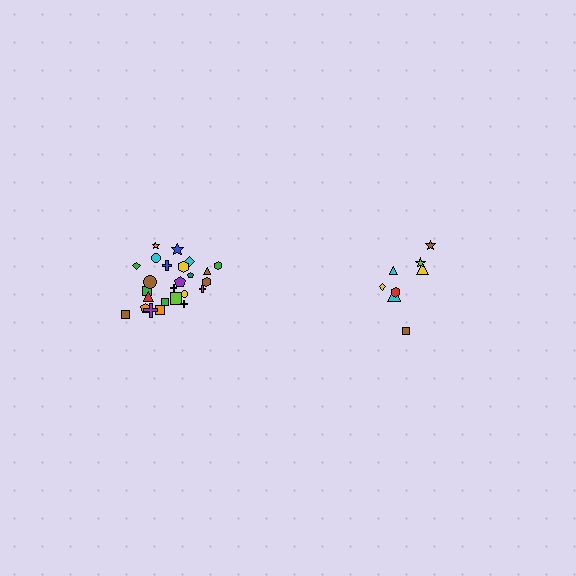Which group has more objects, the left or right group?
The left group.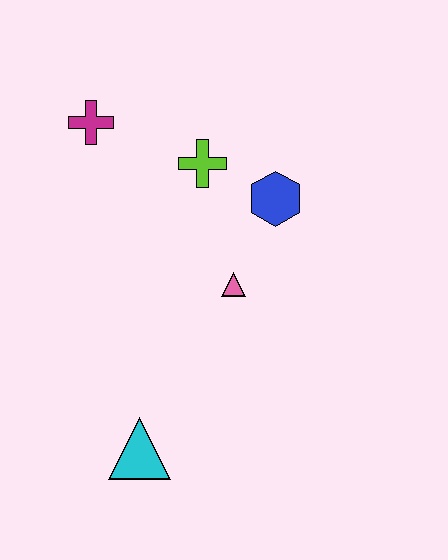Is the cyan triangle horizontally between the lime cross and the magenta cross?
Yes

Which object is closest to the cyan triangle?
The pink triangle is closest to the cyan triangle.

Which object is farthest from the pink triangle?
The magenta cross is farthest from the pink triangle.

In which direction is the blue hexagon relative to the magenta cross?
The blue hexagon is to the right of the magenta cross.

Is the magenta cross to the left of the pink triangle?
Yes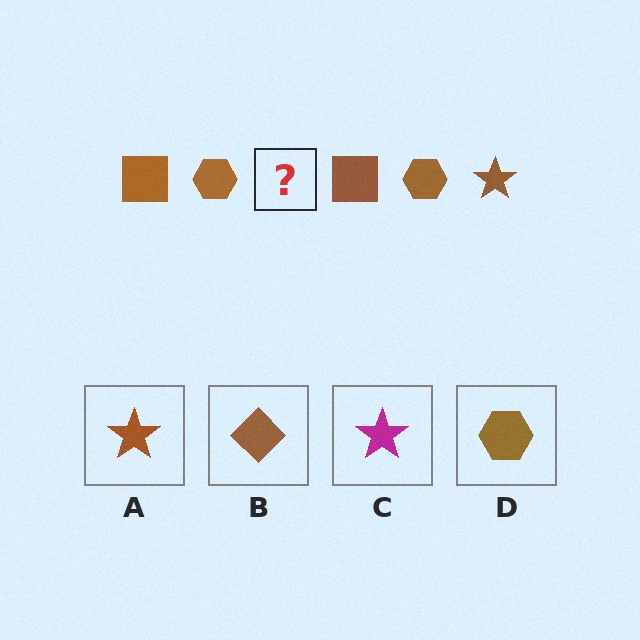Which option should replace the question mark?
Option A.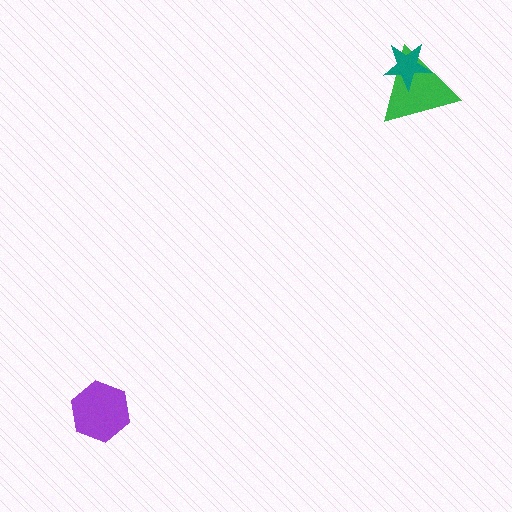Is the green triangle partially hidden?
Yes, it is partially covered by another shape.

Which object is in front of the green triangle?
The teal star is in front of the green triangle.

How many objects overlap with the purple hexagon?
0 objects overlap with the purple hexagon.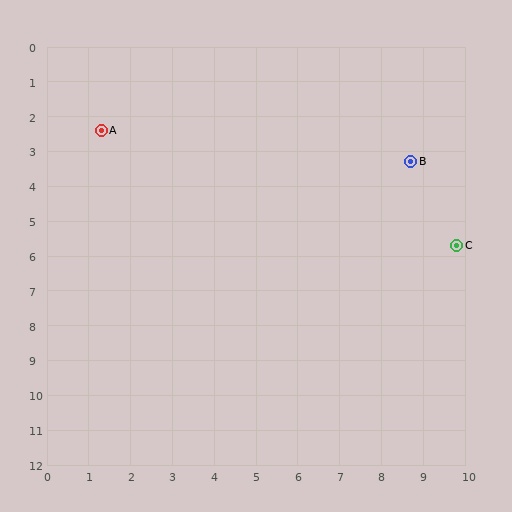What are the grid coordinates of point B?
Point B is at approximately (8.7, 3.3).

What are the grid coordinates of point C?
Point C is at approximately (9.8, 5.7).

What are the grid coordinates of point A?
Point A is at approximately (1.3, 2.4).